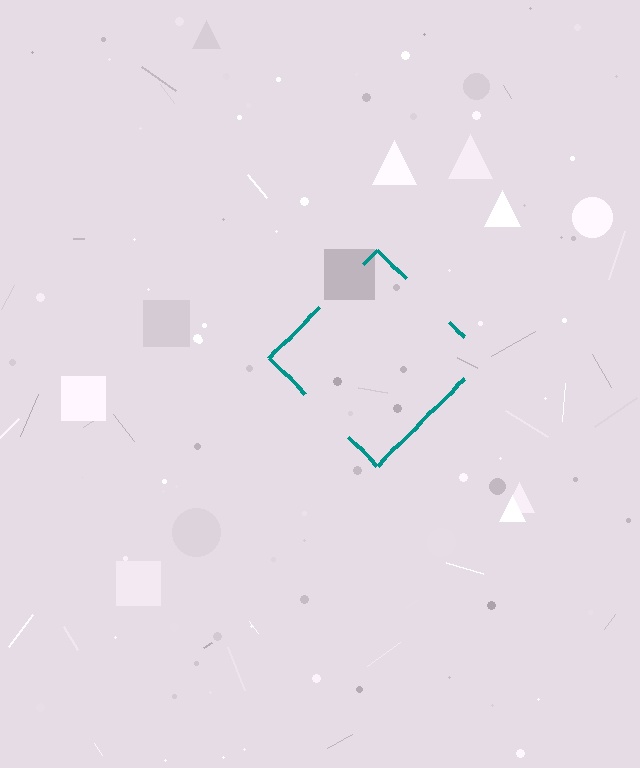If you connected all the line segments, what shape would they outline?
They would outline a diamond.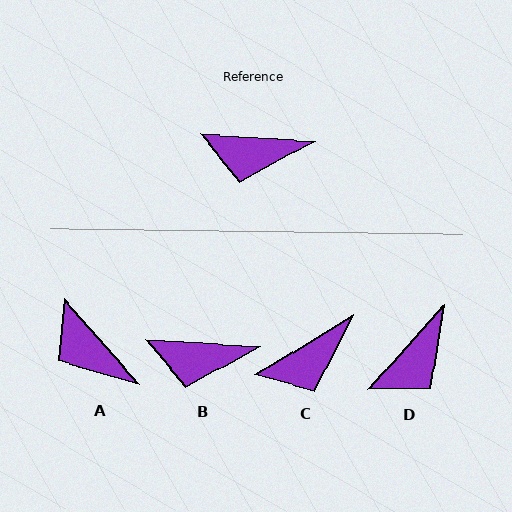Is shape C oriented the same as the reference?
No, it is off by about 35 degrees.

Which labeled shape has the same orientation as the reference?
B.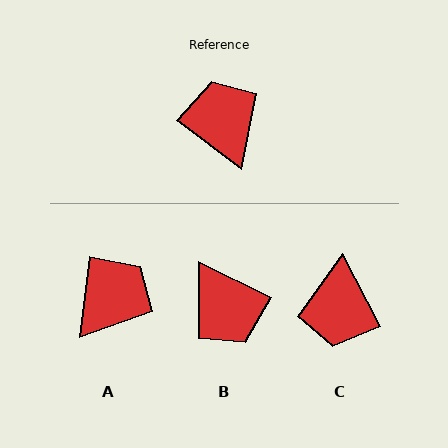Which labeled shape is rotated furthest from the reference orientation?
B, about 169 degrees away.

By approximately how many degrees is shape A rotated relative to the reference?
Approximately 60 degrees clockwise.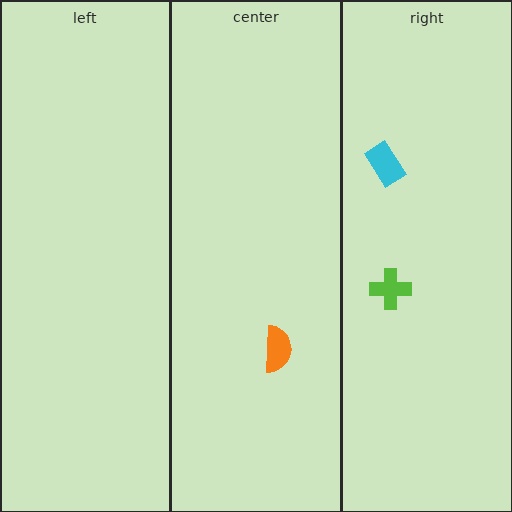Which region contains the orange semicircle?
The center region.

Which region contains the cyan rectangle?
The right region.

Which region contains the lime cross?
The right region.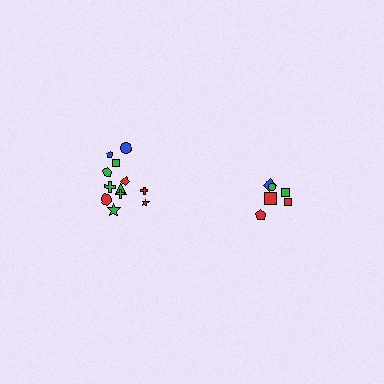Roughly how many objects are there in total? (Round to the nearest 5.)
Roughly 20 objects in total.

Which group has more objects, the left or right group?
The left group.